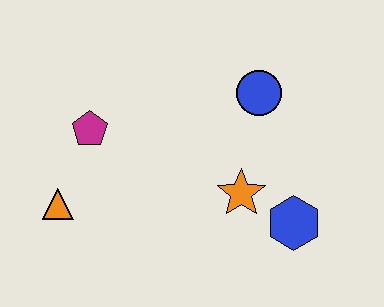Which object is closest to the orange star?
The blue hexagon is closest to the orange star.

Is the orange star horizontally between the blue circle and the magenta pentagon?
Yes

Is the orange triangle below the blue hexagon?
No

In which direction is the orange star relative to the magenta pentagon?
The orange star is to the right of the magenta pentagon.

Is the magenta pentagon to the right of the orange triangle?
Yes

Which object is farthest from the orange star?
The orange triangle is farthest from the orange star.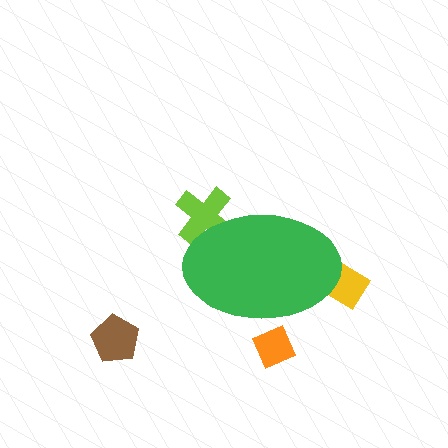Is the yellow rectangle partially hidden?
Yes, the yellow rectangle is partially hidden behind the green ellipse.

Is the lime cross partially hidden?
Yes, the lime cross is partially hidden behind the green ellipse.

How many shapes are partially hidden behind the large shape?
3 shapes are partially hidden.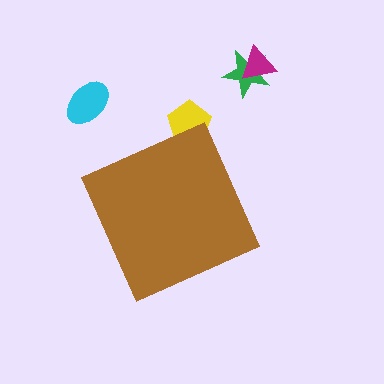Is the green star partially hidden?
No, the green star is fully visible.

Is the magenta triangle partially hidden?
No, the magenta triangle is fully visible.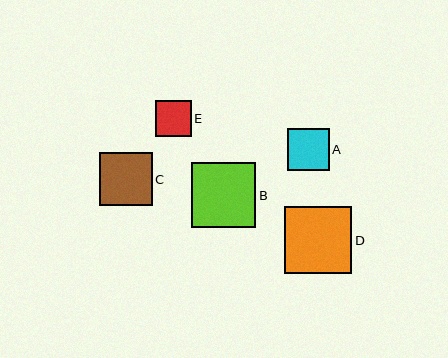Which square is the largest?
Square D is the largest with a size of approximately 67 pixels.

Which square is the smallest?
Square E is the smallest with a size of approximately 36 pixels.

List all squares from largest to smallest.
From largest to smallest: D, B, C, A, E.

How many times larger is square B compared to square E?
Square B is approximately 1.8 times the size of square E.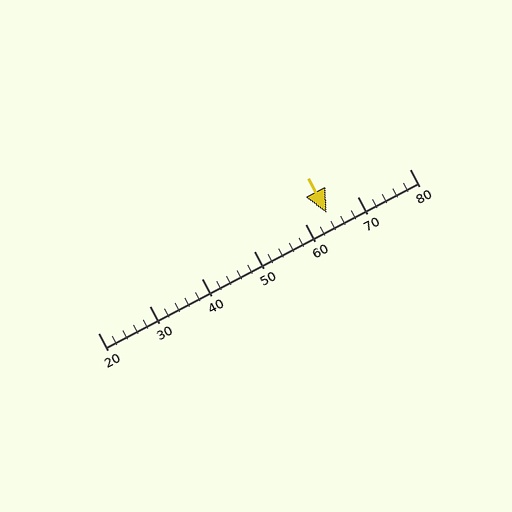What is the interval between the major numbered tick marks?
The major tick marks are spaced 10 units apart.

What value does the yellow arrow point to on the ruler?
The yellow arrow points to approximately 64.